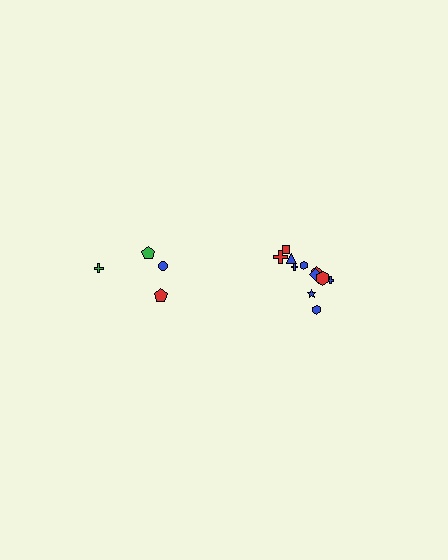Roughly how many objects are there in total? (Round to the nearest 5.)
Roughly 15 objects in total.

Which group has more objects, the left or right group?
The right group.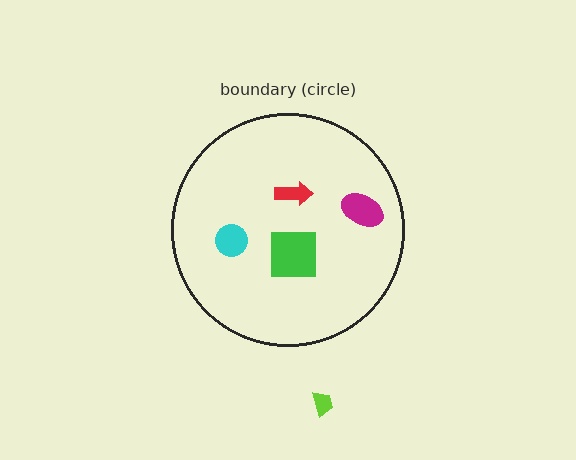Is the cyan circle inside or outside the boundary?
Inside.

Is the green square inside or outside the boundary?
Inside.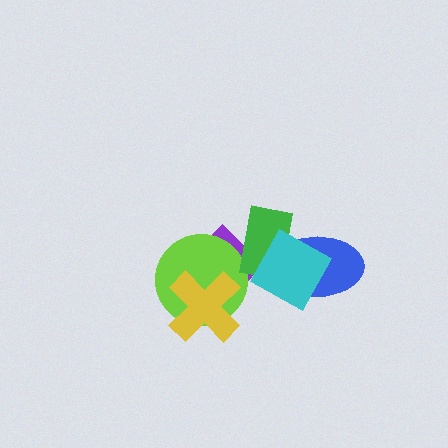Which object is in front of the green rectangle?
The cyan diamond is in front of the green rectangle.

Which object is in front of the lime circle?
The yellow cross is in front of the lime circle.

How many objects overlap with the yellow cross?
2 objects overlap with the yellow cross.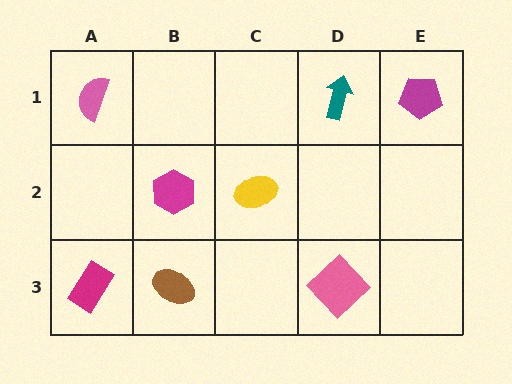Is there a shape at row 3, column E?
No, that cell is empty.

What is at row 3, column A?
A magenta rectangle.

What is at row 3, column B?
A brown ellipse.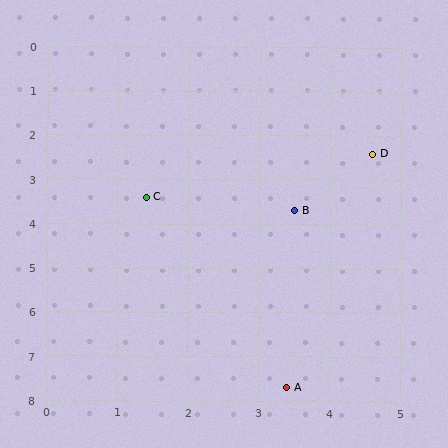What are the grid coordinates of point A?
Point A is at approximately (3.4, 7.7).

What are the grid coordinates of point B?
Point B is at approximately (3.5, 3.7).